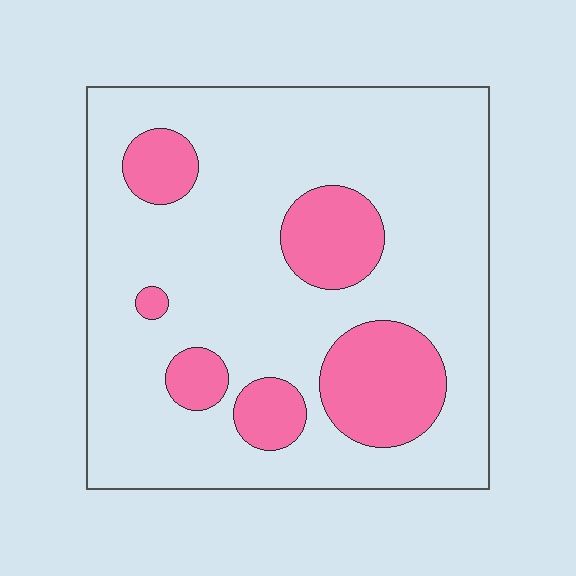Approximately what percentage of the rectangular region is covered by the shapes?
Approximately 20%.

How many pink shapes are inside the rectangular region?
6.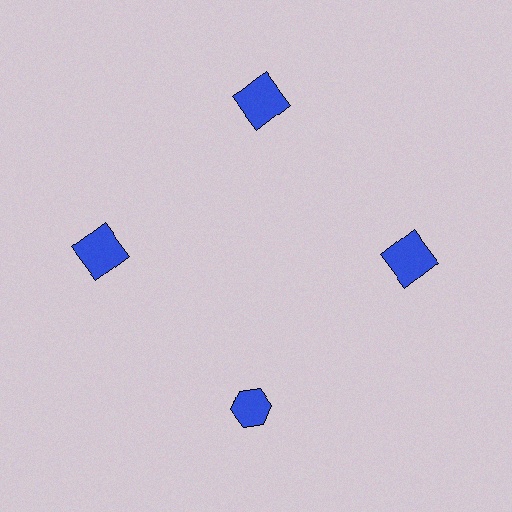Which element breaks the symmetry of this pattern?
The blue hexagon at roughly the 6 o'clock position breaks the symmetry. All other shapes are blue squares.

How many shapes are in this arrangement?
There are 4 shapes arranged in a ring pattern.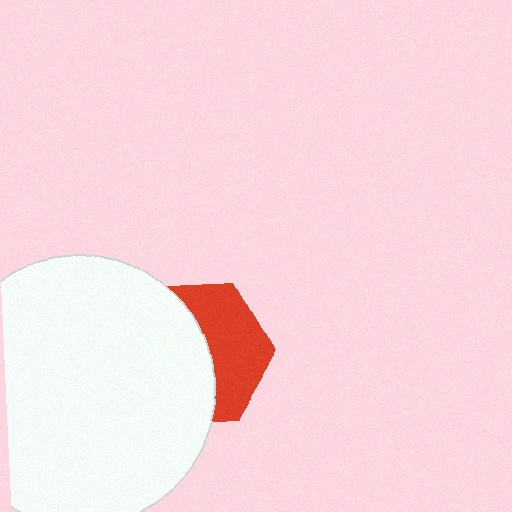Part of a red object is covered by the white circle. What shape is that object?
It is a hexagon.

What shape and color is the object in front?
The object in front is a white circle.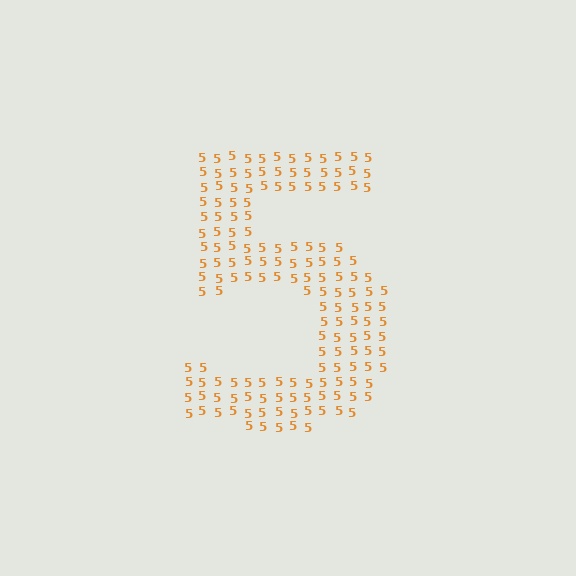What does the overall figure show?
The overall figure shows the digit 5.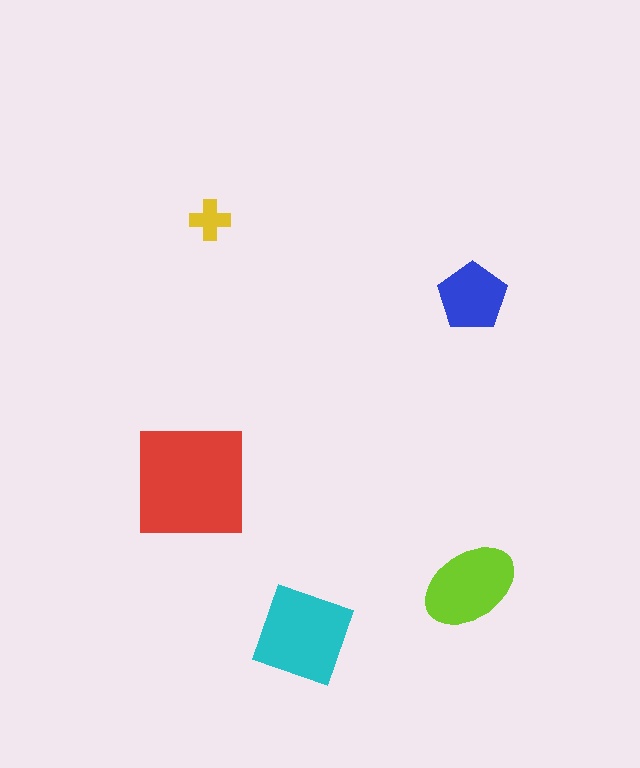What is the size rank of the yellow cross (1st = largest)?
5th.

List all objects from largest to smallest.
The red square, the cyan diamond, the lime ellipse, the blue pentagon, the yellow cross.